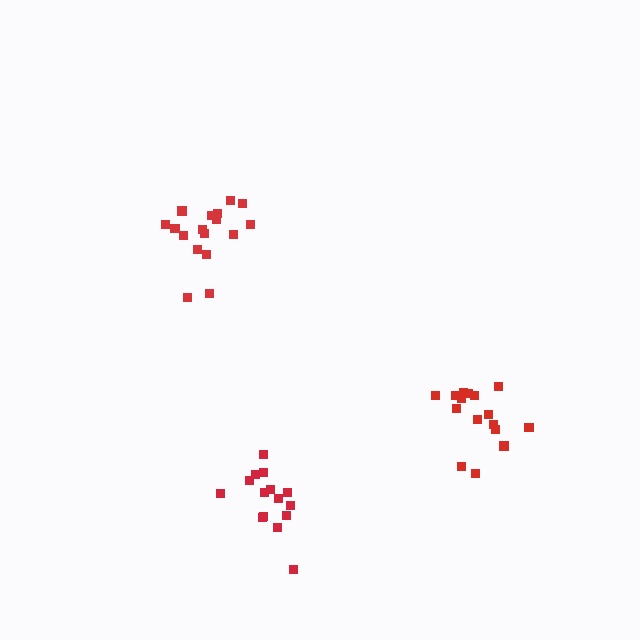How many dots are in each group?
Group 1: 16 dots, Group 2: 17 dots, Group 3: 15 dots (48 total).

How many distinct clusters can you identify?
There are 3 distinct clusters.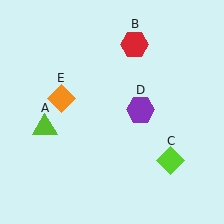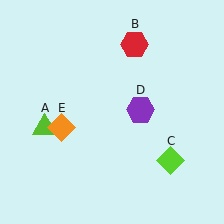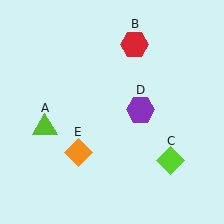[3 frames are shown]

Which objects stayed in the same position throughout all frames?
Lime triangle (object A) and red hexagon (object B) and lime diamond (object C) and purple hexagon (object D) remained stationary.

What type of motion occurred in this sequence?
The orange diamond (object E) rotated counterclockwise around the center of the scene.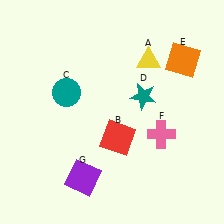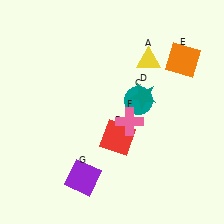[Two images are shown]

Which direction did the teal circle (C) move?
The teal circle (C) moved right.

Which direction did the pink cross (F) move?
The pink cross (F) moved left.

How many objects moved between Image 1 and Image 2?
2 objects moved between the two images.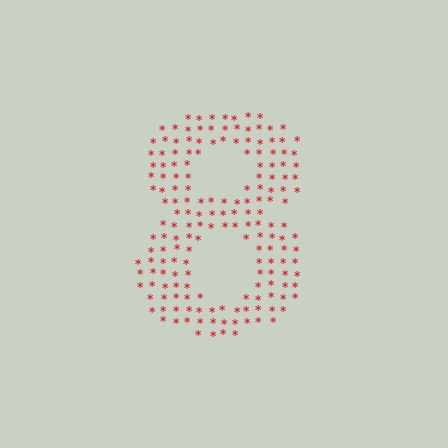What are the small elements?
The small elements are asterisks.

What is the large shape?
The large shape is the digit 8.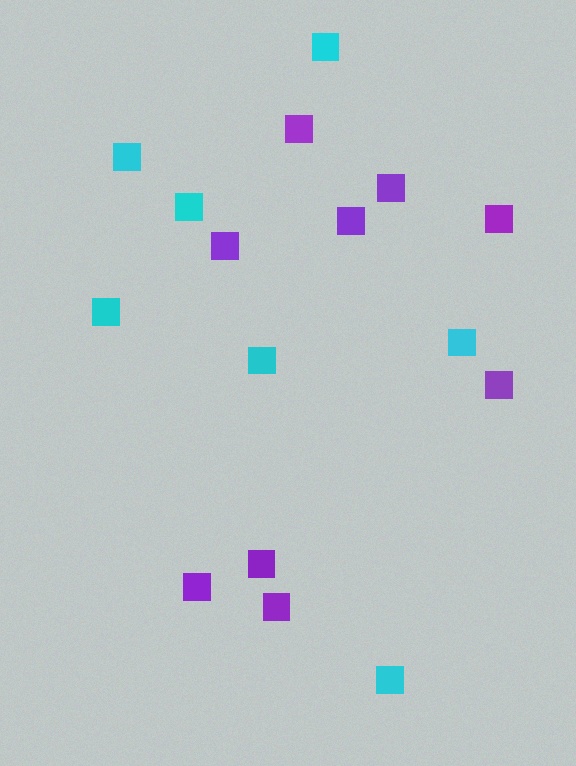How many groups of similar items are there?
There are 2 groups: one group of cyan squares (7) and one group of purple squares (9).